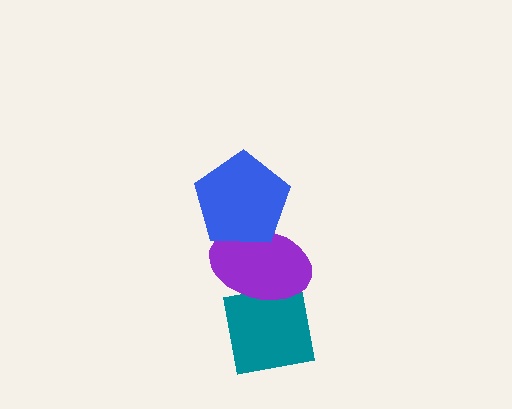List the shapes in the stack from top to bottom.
From top to bottom: the blue pentagon, the purple ellipse, the teal square.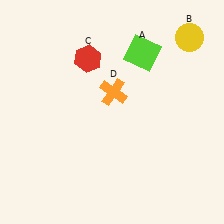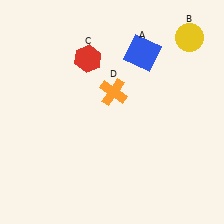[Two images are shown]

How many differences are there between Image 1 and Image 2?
There is 1 difference between the two images.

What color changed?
The square (A) changed from lime in Image 1 to blue in Image 2.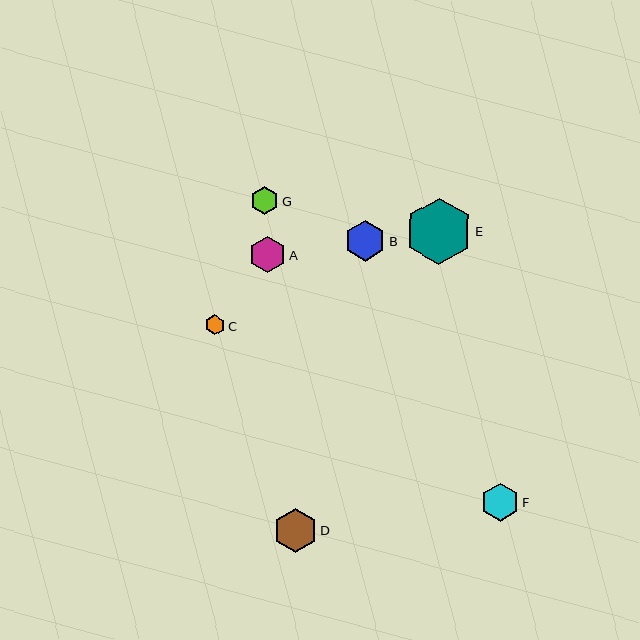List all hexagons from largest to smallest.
From largest to smallest: E, D, B, F, A, G, C.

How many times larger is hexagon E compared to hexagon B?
Hexagon E is approximately 1.6 times the size of hexagon B.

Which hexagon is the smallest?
Hexagon C is the smallest with a size of approximately 20 pixels.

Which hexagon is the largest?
Hexagon E is the largest with a size of approximately 66 pixels.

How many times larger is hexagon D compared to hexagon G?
Hexagon D is approximately 1.6 times the size of hexagon G.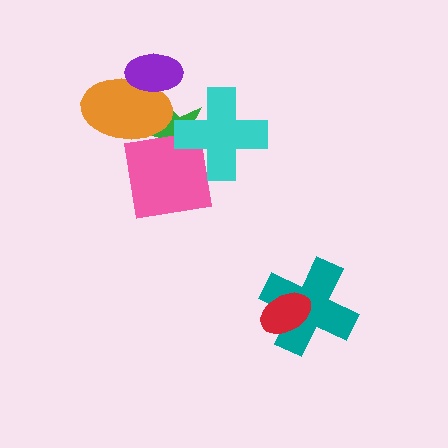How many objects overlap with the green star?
3 objects overlap with the green star.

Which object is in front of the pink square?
The cyan cross is in front of the pink square.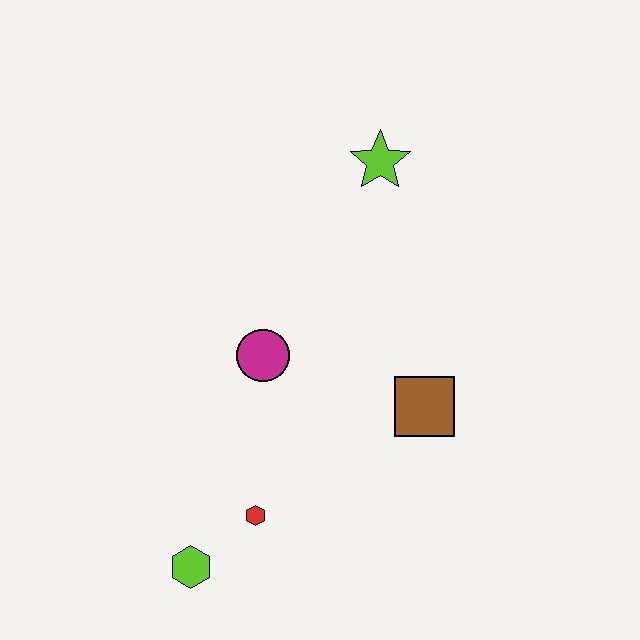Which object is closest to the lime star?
The magenta circle is closest to the lime star.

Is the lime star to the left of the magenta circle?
No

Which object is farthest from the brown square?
The lime hexagon is farthest from the brown square.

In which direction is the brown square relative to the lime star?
The brown square is below the lime star.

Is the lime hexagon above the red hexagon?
No